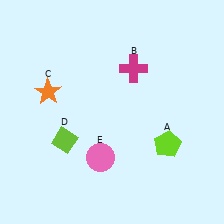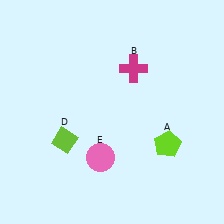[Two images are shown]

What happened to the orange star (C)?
The orange star (C) was removed in Image 2. It was in the top-left area of Image 1.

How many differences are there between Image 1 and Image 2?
There is 1 difference between the two images.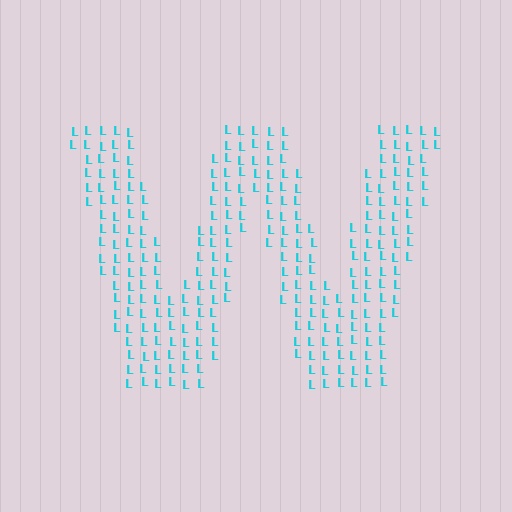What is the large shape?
The large shape is the letter W.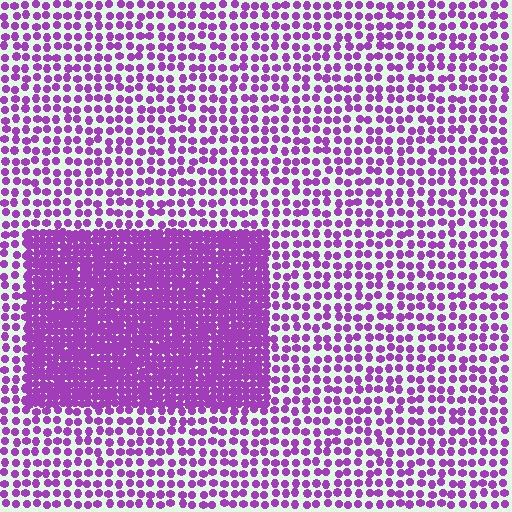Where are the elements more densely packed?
The elements are more densely packed inside the rectangle boundary.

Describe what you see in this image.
The image contains small purple elements arranged at two different densities. A rectangle-shaped region is visible where the elements are more densely packed than the surrounding area.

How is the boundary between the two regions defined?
The boundary is defined by a change in element density (approximately 2.5x ratio). All elements are the same color, size, and shape.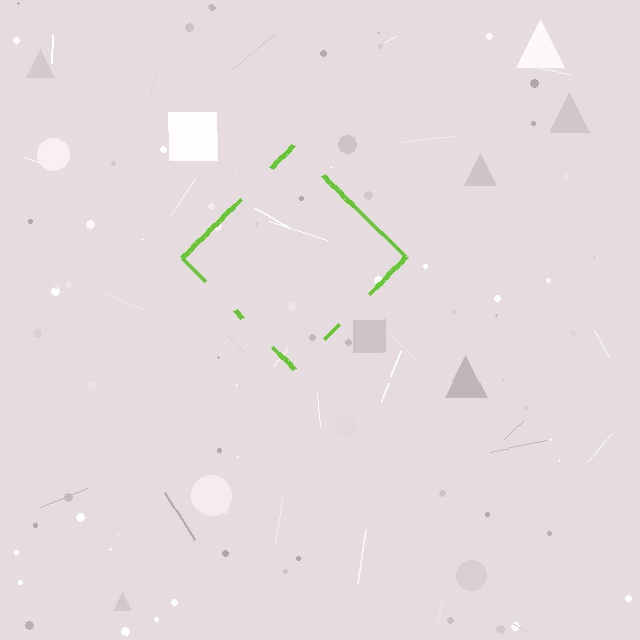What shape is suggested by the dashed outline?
The dashed outline suggests a diamond.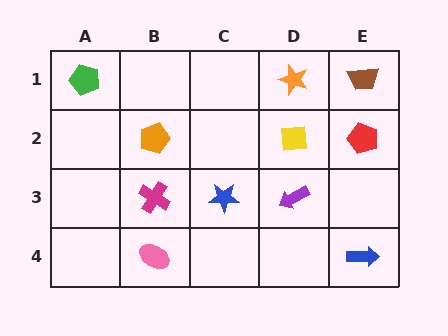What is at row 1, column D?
An orange star.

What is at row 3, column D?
A purple arrow.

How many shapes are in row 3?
3 shapes.